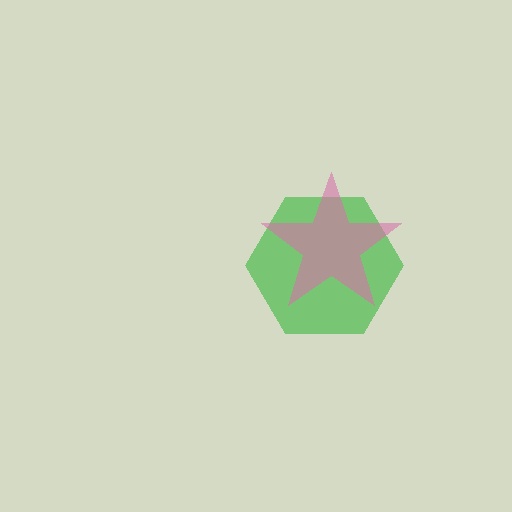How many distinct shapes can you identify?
There are 2 distinct shapes: a green hexagon, a pink star.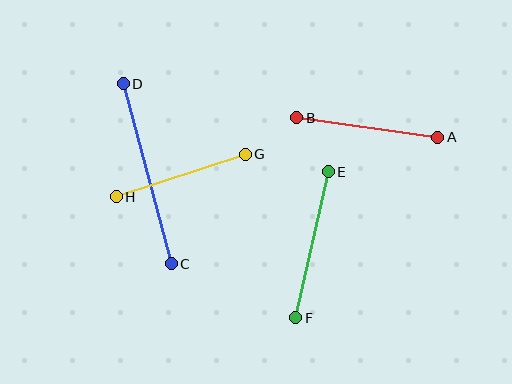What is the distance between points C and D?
The distance is approximately 186 pixels.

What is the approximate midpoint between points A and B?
The midpoint is at approximately (367, 127) pixels.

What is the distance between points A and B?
The distance is approximately 142 pixels.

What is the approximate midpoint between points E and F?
The midpoint is at approximately (312, 245) pixels.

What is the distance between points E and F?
The distance is approximately 149 pixels.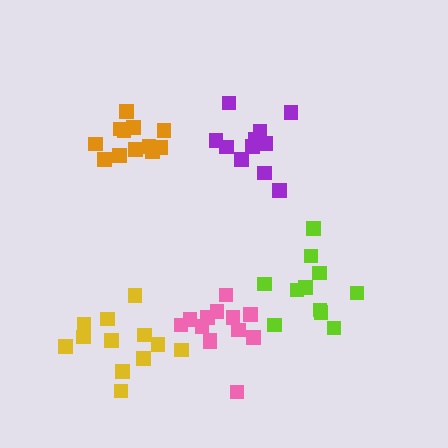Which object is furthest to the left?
The orange cluster is leftmost.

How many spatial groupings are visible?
There are 5 spatial groupings.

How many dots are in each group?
Group 1: 11 dots, Group 2: 12 dots, Group 3: 12 dots, Group 4: 11 dots, Group 5: 13 dots (59 total).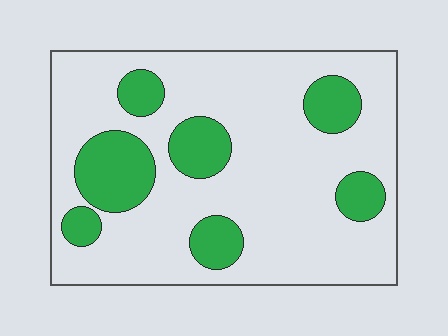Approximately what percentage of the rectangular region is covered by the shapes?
Approximately 25%.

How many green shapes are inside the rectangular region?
7.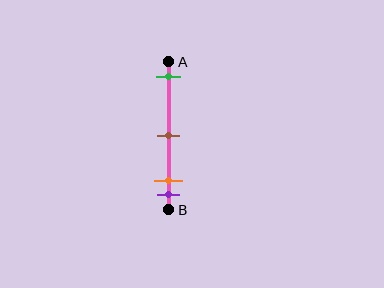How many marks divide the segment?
There are 4 marks dividing the segment.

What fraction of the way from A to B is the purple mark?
The purple mark is approximately 90% (0.9) of the way from A to B.